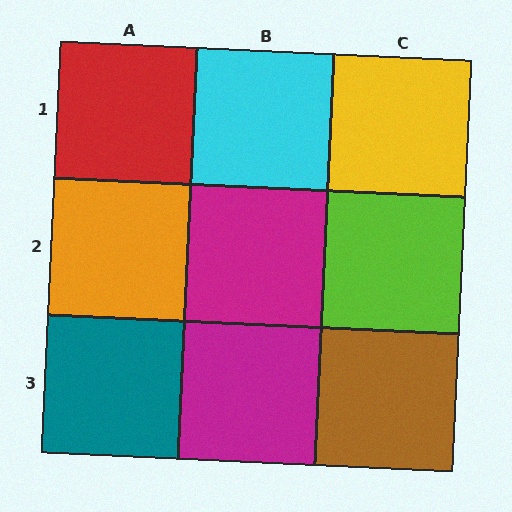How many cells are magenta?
2 cells are magenta.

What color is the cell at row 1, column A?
Red.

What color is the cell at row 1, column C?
Yellow.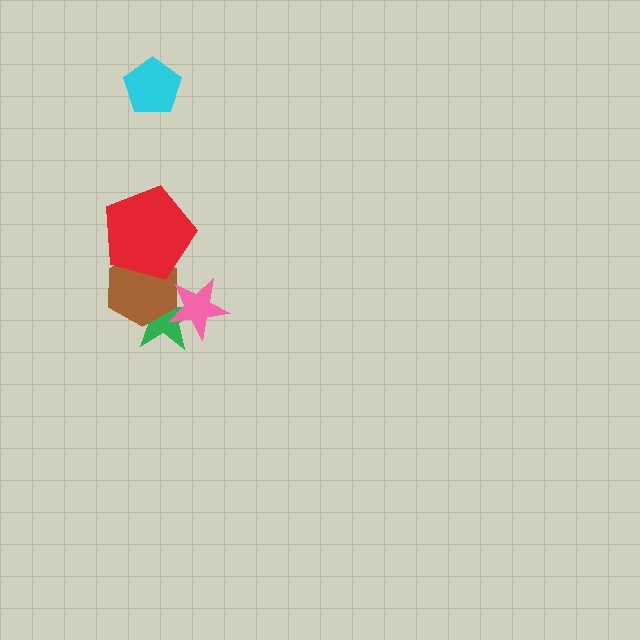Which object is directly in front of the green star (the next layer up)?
The brown hexagon is directly in front of the green star.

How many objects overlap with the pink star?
2 objects overlap with the pink star.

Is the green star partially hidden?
Yes, it is partially covered by another shape.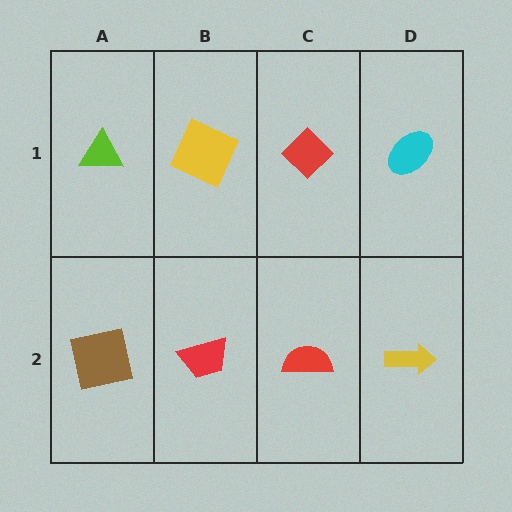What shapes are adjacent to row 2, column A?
A lime triangle (row 1, column A), a red trapezoid (row 2, column B).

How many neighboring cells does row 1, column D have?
2.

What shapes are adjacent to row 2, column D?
A cyan ellipse (row 1, column D), a red semicircle (row 2, column C).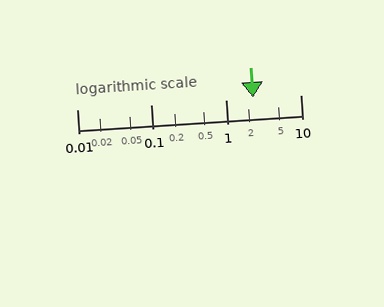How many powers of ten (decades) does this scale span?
The scale spans 3 decades, from 0.01 to 10.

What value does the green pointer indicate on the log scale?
The pointer indicates approximately 2.3.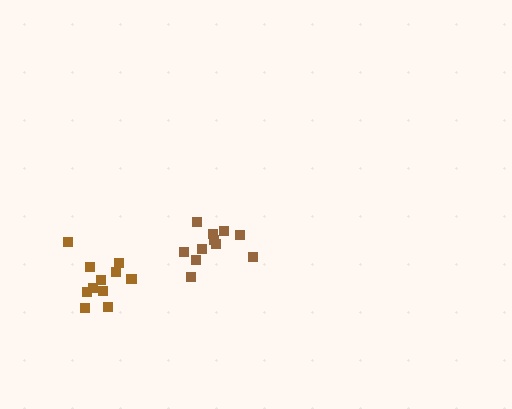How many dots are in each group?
Group 1: 11 dots, Group 2: 11 dots (22 total).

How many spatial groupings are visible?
There are 2 spatial groupings.